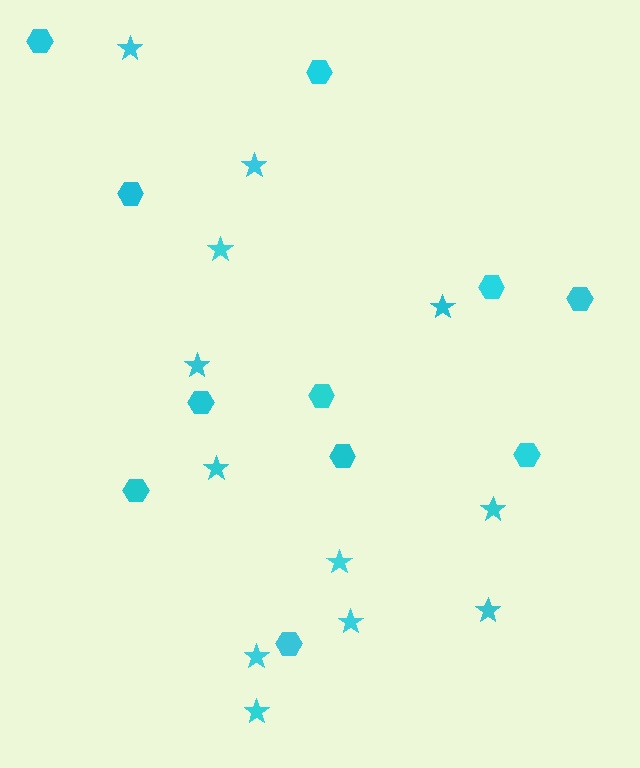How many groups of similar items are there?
There are 2 groups: one group of hexagons (11) and one group of stars (12).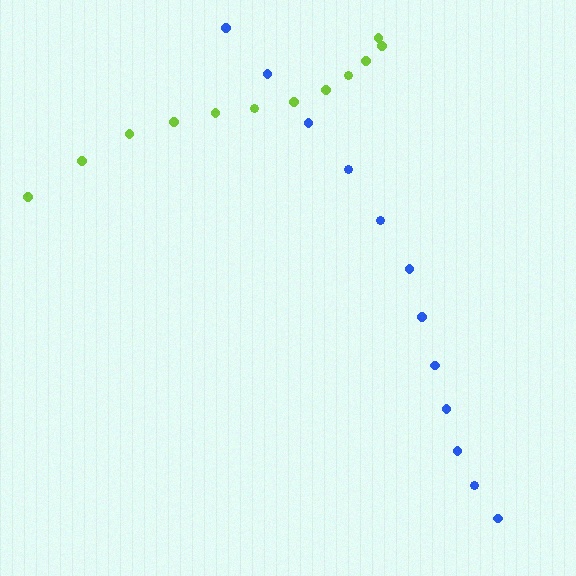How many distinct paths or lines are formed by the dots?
There are 2 distinct paths.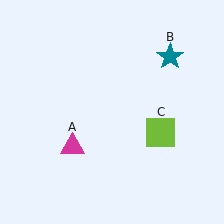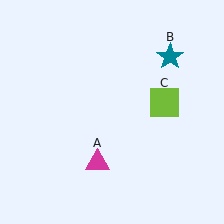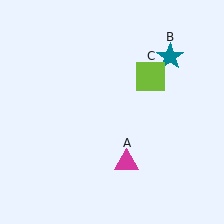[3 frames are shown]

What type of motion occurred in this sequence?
The magenta triangle (object A), lime square (object C) rotated counterclockwise around the center of the scene.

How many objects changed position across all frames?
2 objects changed position: magenta triangle (object A), lime square (object C).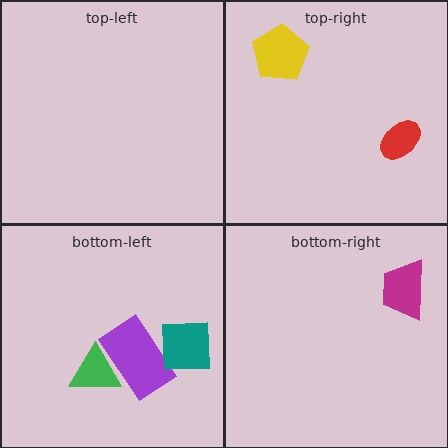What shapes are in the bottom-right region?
The magenta trapezoid.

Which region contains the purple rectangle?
The bottom-left region.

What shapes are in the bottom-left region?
The purple rectangle, the teal square, the green triangle.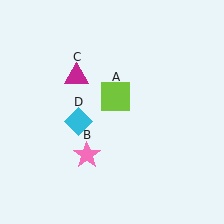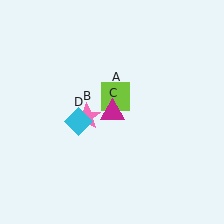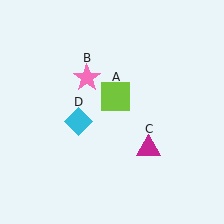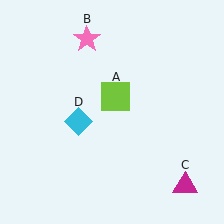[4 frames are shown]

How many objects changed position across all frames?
2 objects changed position: pink star (object B), magenta triangle (object C).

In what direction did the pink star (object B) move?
The pink star (object B) moved up.